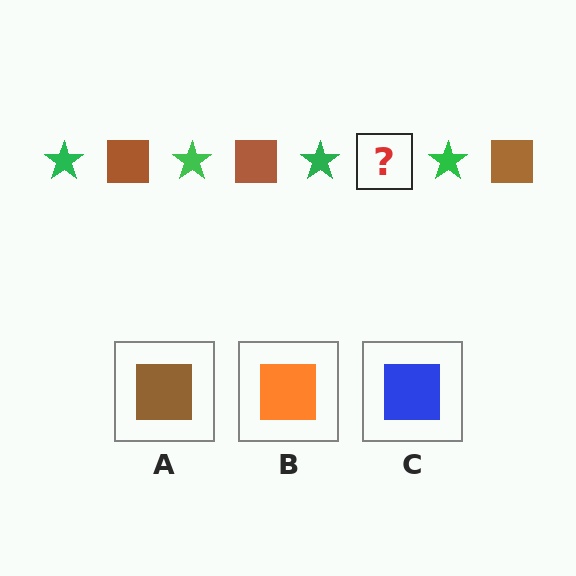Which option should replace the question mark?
Option A.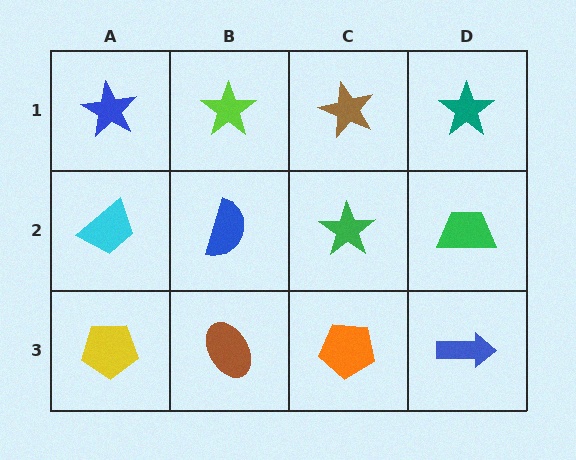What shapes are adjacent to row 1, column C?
A green star (row 2, column C), a lime star (row 1, column B), a teal star (row 1, column D).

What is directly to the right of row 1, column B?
A brown star.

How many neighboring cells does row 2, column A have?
3.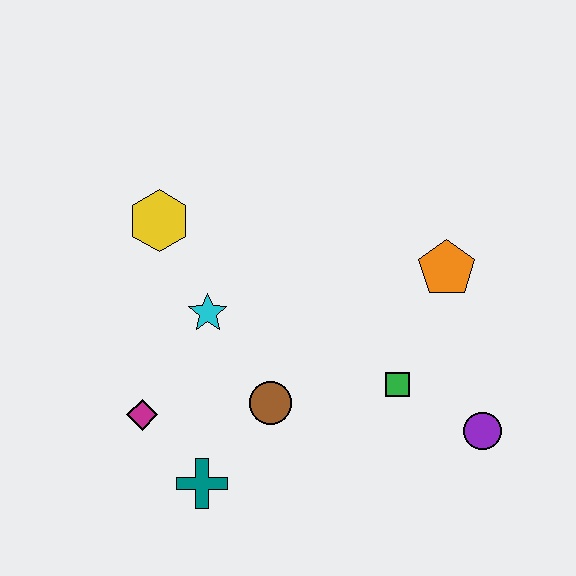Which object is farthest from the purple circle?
The yellow hexagon is farthest from the purple circle.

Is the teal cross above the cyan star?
No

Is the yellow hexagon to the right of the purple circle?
No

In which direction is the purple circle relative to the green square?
The purple circle is to the right of the green square.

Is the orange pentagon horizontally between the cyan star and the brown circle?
No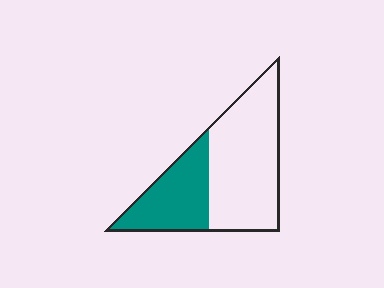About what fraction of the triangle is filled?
About three eighths (3/8).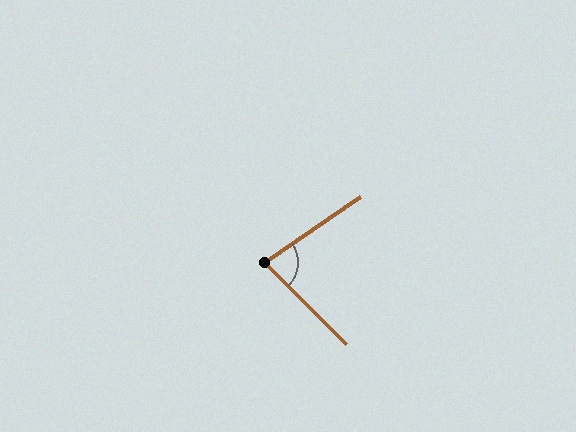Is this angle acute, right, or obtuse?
It is acute.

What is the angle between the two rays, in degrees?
Approximately 80 degrees.